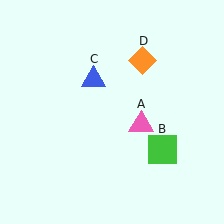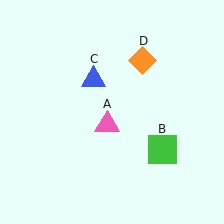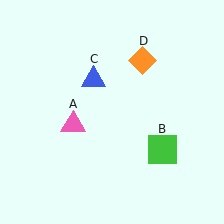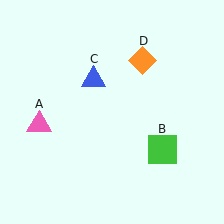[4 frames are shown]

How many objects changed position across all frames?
1 object changed position: pink triangle (object A).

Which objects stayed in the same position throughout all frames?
Green square (object B) and blue triangle (object C) and orange diamond (object D) remained stationary.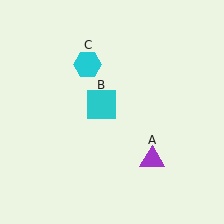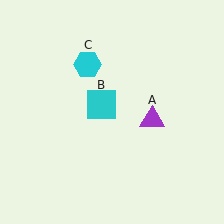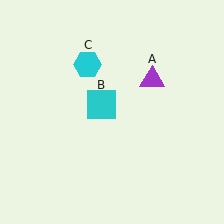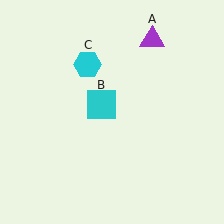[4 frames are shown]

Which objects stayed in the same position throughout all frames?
Cyan square (object B) and cyan hexagon (object C) remained stationary.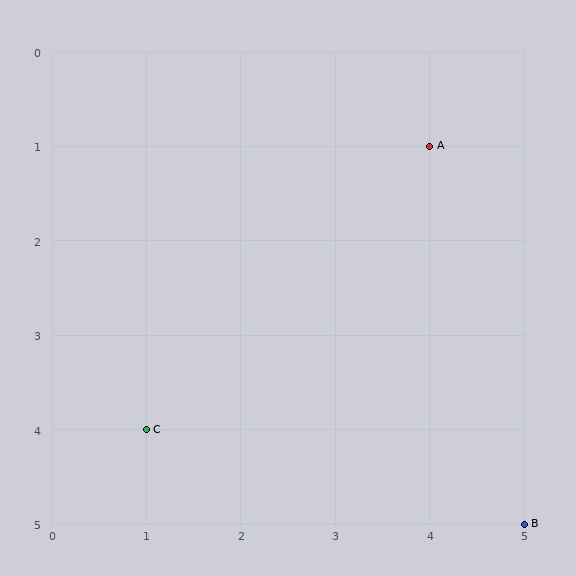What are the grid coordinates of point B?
Point B is at grid coordinates (5, 5).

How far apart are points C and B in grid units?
Points C and B are 4 columns and 1 row apart (about 4.1 grid units diagonally).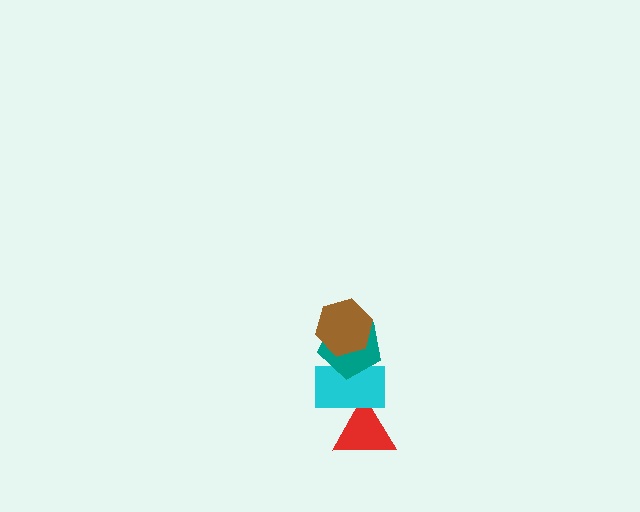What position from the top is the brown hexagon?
The brown hexagon is 1st from the top.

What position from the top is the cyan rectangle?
The cyan rectangle is 3rd from the top.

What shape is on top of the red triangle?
The cyan rectangle is on top of the red triangle.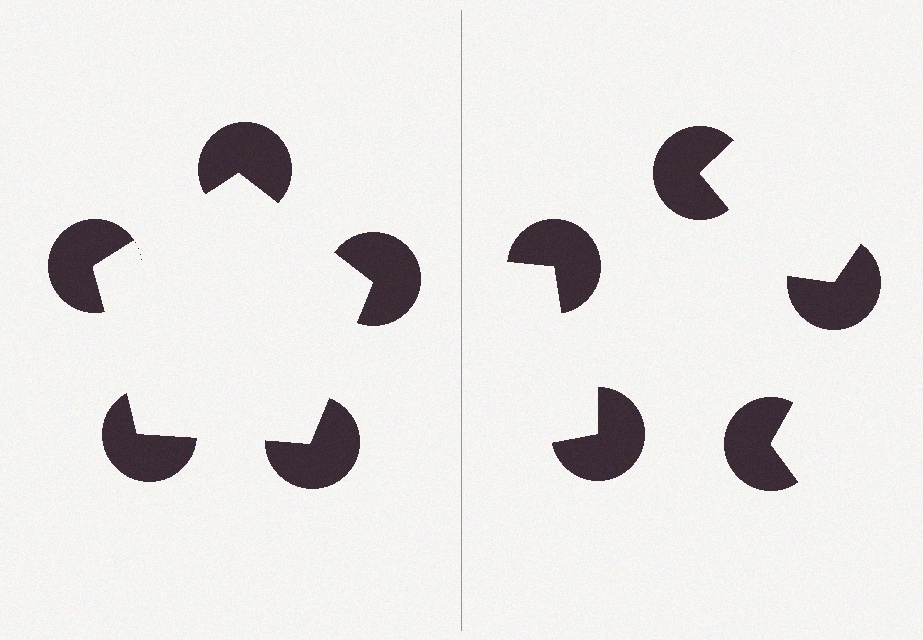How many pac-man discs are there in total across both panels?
10 — 5 on each side.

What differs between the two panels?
The pac-man discs are positioned identically on both sides; only the wedge orientations differ. On the left they align to a pentagon; on the right they are misaligned.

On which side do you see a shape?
An illusory pentagon appears on the left side. On the right side the wedge cuts are rotated, so no coherent shape forms.